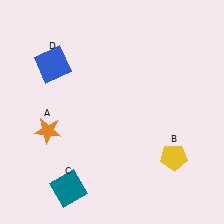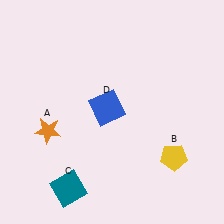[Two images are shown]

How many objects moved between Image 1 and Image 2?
1 object moved between the two images.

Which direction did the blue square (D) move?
The blue square (D) moved right.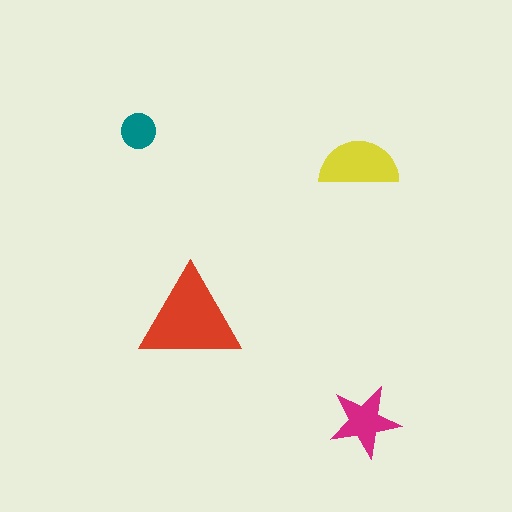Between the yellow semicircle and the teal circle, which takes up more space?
The yellow semicircle.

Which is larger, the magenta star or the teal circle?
The magenta star.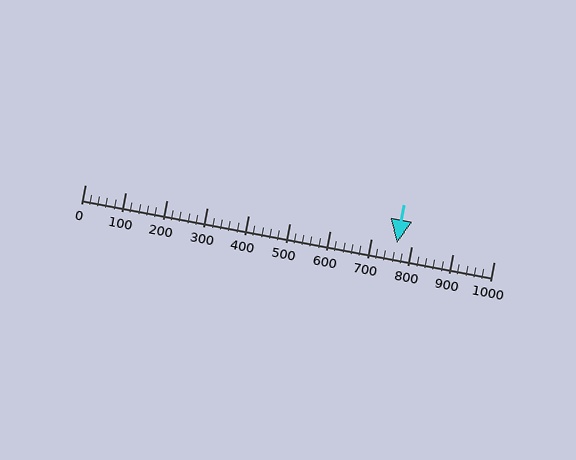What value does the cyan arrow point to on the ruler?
The cyan arrow points to approximately 764.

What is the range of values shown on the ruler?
The ruler shows values from 0 to 1000.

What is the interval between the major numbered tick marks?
The major tick marks are spaced 100 units apart.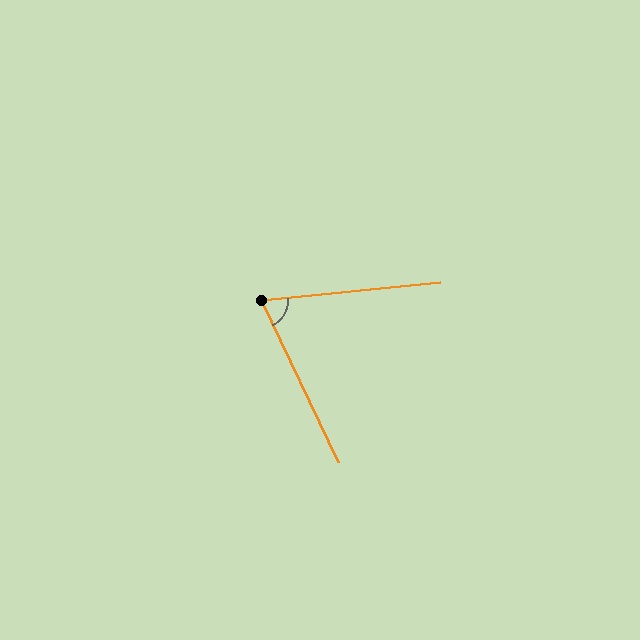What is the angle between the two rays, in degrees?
Approximately 70 degrees.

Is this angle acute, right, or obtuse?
It is acute.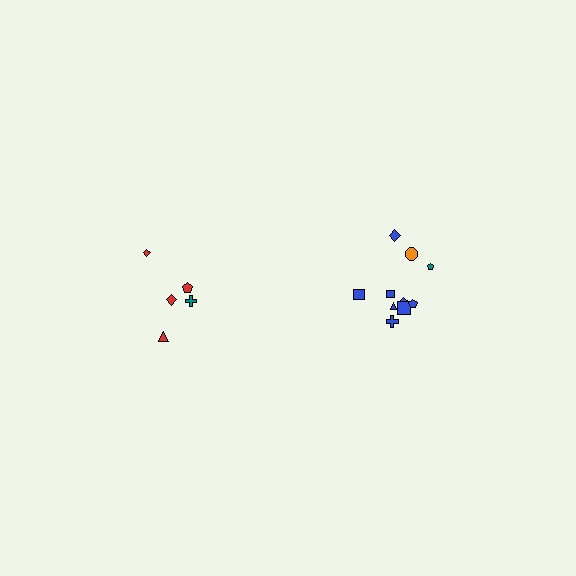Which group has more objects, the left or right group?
The right group.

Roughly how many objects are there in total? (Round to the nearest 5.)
Roughly 15 objects in total.